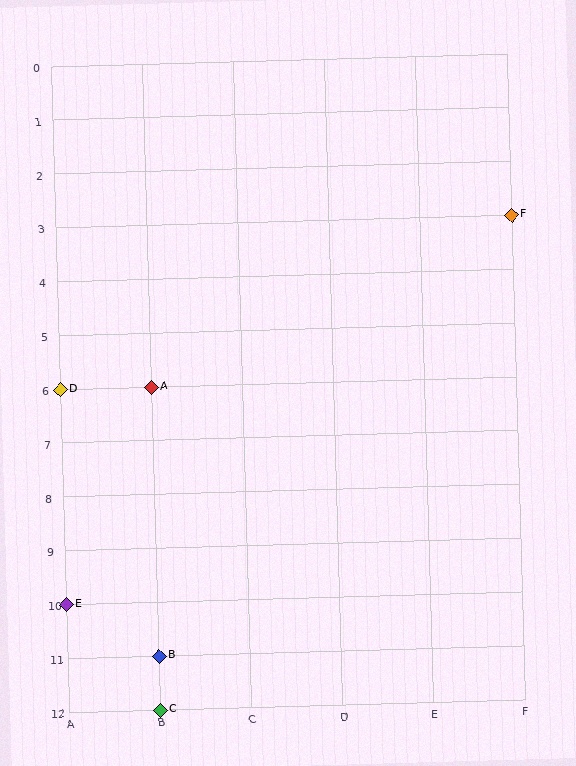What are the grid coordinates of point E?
Point E is at grid coordinates (A, 10).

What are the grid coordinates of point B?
Point B is at grid coordinates (B, 11).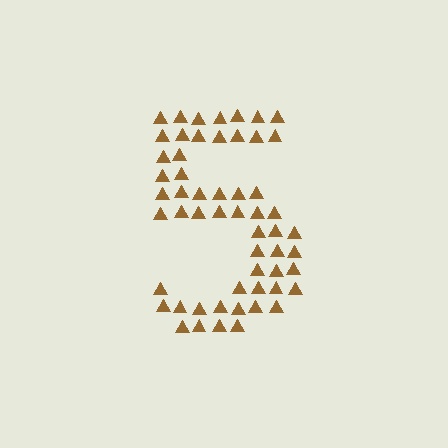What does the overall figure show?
The overall figure shows the digit 5.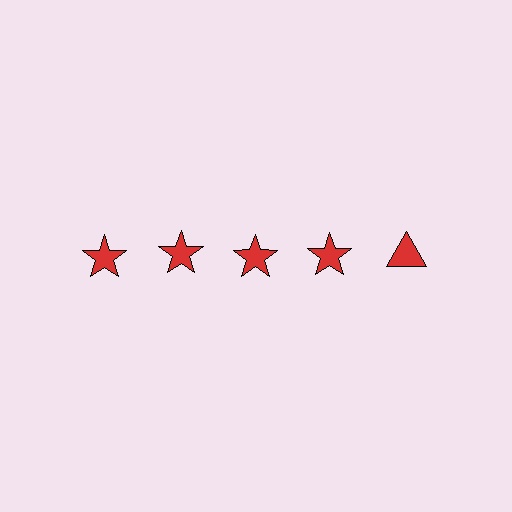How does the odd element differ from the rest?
It has a different shape: triangle instead of star.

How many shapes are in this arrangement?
There are 5 shapes arranged in a grid pattern.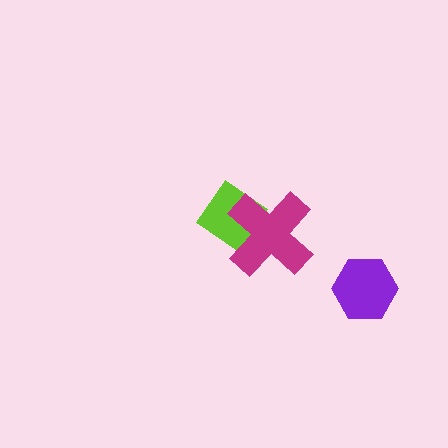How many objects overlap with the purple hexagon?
0 objects overlap with the purple hexagon.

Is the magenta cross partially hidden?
No, no other shape covers it.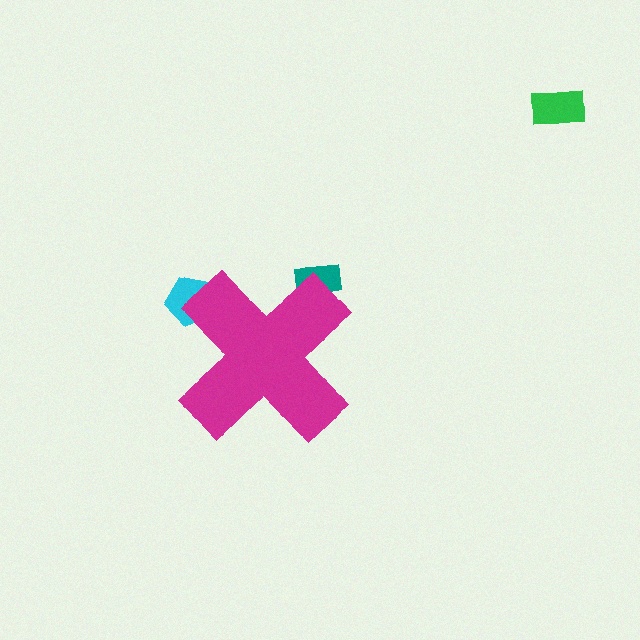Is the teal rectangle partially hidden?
Yes, the teal rectangle is partially hidden behind the magenta cross.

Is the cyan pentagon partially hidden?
Yes, the cyan pentagon is partially hidden behind the magenta cross.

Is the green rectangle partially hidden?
No, the green rectangle is fully visible.